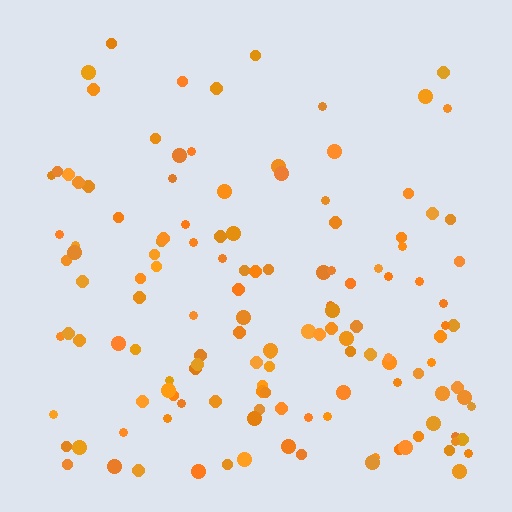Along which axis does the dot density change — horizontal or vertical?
Vertical.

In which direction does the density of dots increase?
From top to bottom, with the bottom side densest.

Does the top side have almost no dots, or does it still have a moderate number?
Still a moderate number, just noticeably fewer than the bottom.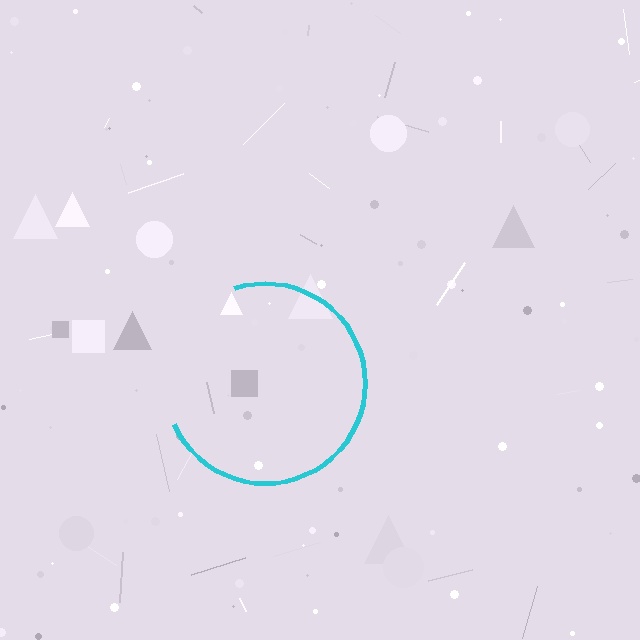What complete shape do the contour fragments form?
The contour fragments form a circle.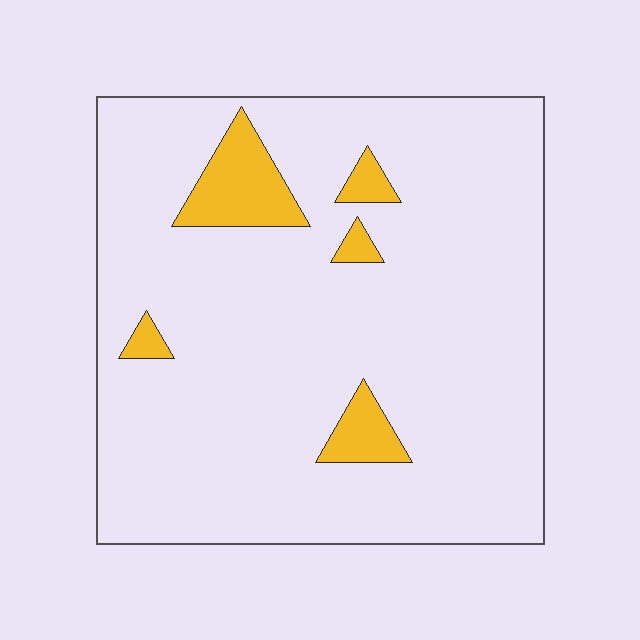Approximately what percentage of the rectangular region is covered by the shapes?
Approximately 10%.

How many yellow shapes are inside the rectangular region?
5.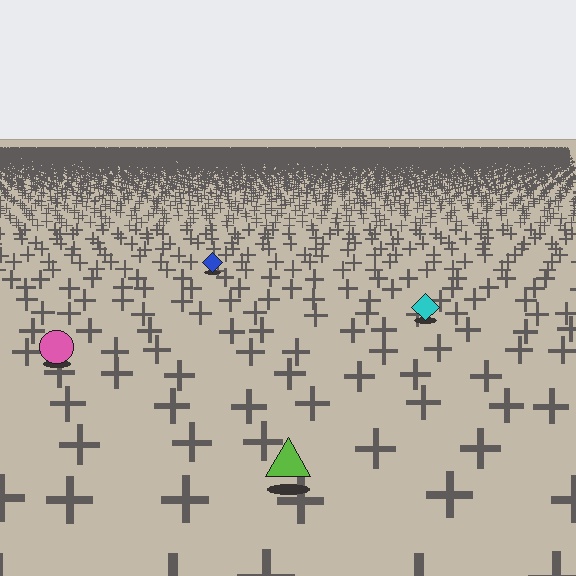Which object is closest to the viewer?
The lime triangle is closest. The texture marks near it are larger and more spread out.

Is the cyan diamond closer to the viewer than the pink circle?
No. The pink circle is closer — you can tell from the texture gradient: the ground texture is coarser near it.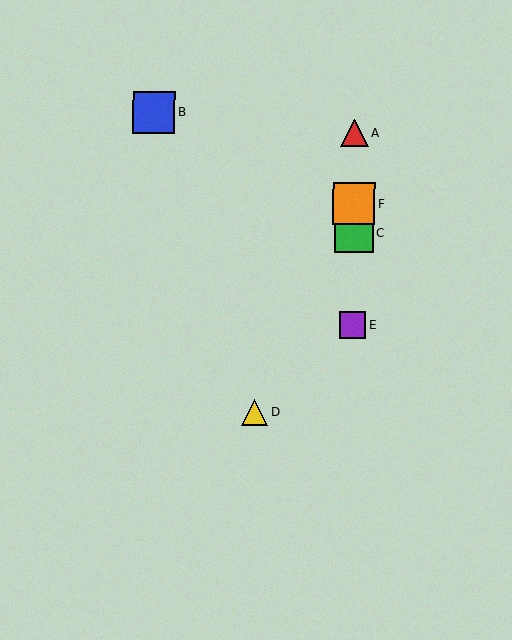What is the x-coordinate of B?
Object B is at x≈154.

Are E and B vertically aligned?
No, E is at x≈353 and B is at x≈154.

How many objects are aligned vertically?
4 objects (A, C, E, F) are aligned vertically.